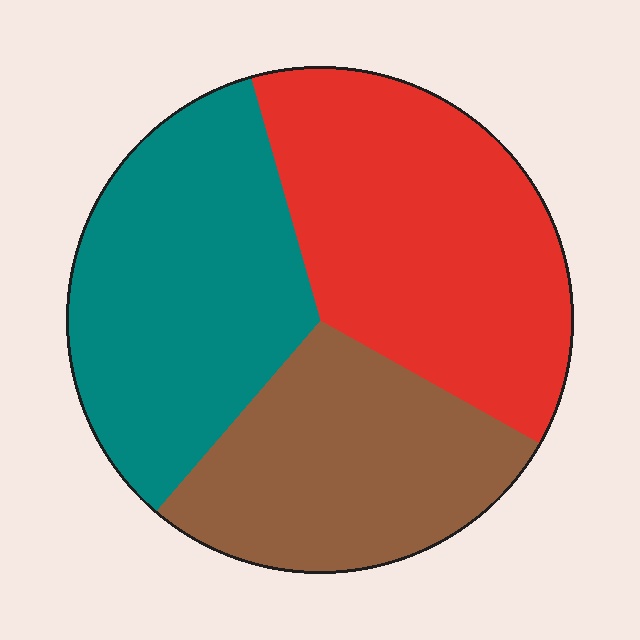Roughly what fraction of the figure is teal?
Teal covers about 35% of the figure.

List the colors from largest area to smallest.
From largest to smallest: red, teal, brown.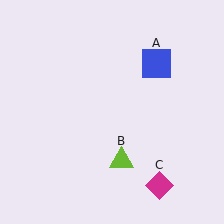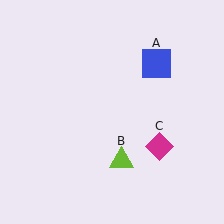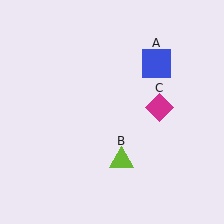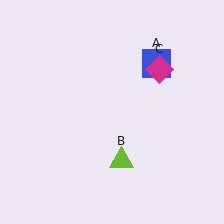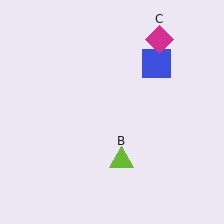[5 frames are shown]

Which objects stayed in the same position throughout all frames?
Blue square (object A) and lime triangle (object B) remained stationary.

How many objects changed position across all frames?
1 object changed position: magenta diamond (object C).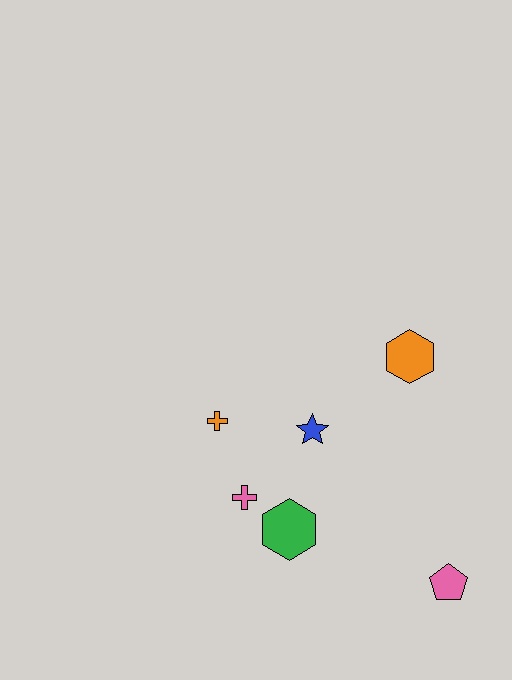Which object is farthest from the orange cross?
The pink pentagon is farthest from the orange cross.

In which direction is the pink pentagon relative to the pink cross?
The pink pentagon is to the right of the pink cross.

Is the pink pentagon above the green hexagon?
No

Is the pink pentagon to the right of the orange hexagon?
Yes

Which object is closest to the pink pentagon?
The green hexagon is closest to the pink pentagon.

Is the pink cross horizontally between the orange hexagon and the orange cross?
Yes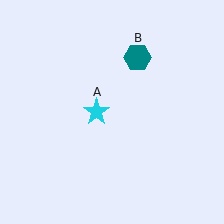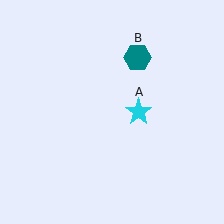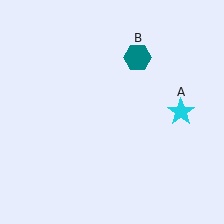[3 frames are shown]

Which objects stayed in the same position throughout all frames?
Teal hexagon (object B) remained stationary.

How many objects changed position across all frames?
1 object changed position: cyan star (object A).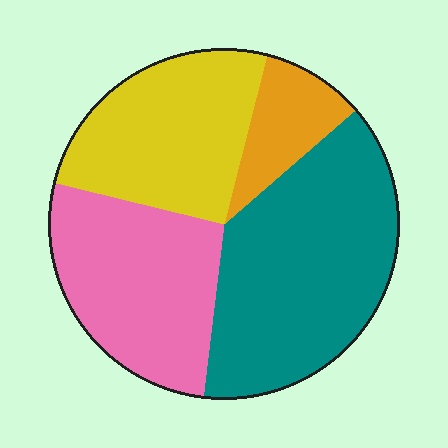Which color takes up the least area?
Orange, at roughly 10%.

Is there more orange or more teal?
Teal.